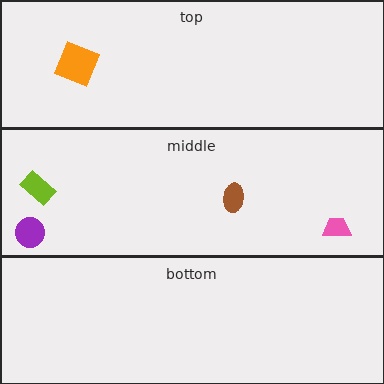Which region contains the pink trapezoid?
The middle region.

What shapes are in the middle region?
The brown ellipse, the lime rectangle, the purple circle, the pink trapezoid.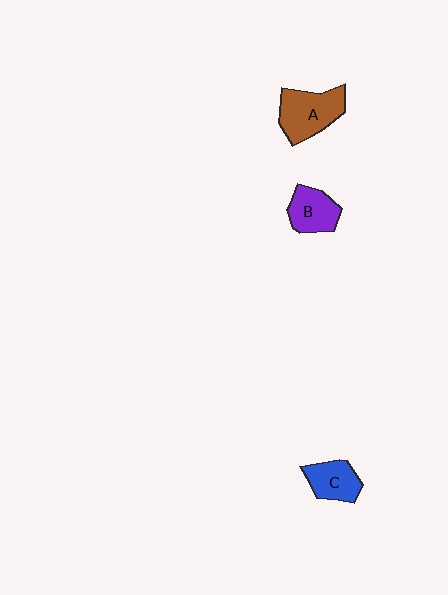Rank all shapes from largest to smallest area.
From largest to smallest: A (brown), B (purple), C (blue).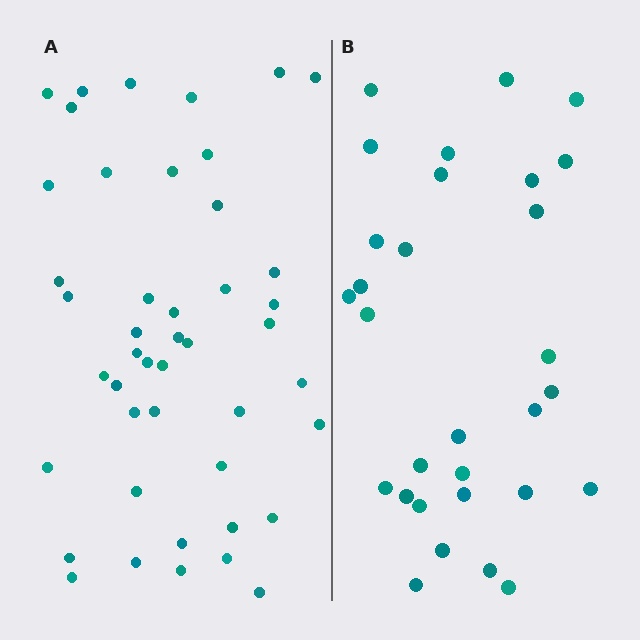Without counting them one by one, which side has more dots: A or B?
Region A (the left region) has more dots.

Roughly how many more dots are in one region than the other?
Region A has approximately 15 more dots than region B.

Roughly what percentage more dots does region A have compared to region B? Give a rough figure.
About 50% more.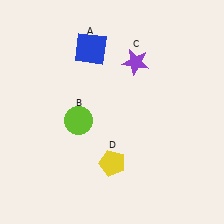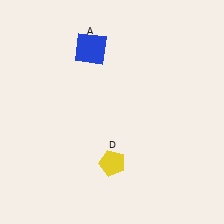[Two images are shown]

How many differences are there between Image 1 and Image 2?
There are 2 differences between the two images.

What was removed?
The lime circle (B), the purple star (C) were removed in Image 2.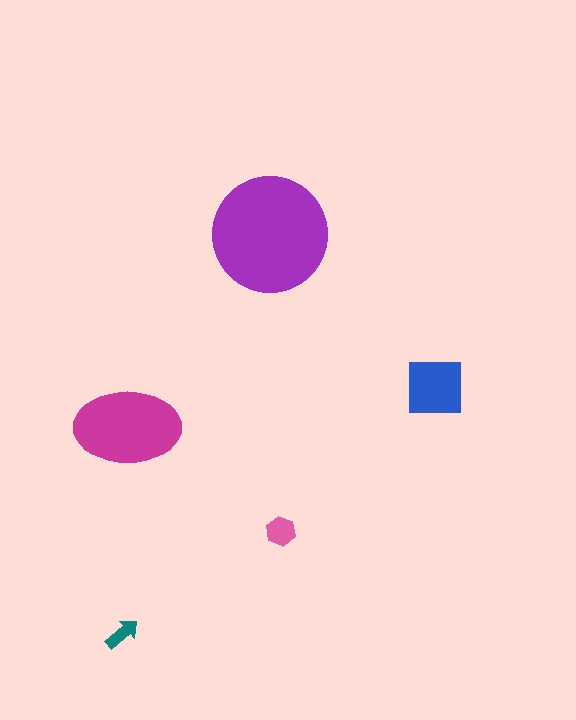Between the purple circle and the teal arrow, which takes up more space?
The purple circle.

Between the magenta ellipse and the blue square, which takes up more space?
The magenta ellipse.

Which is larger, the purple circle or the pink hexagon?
The purple circle.